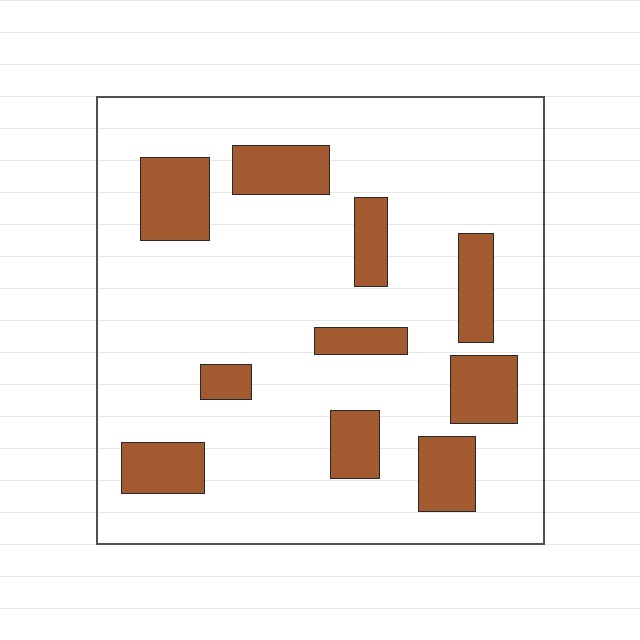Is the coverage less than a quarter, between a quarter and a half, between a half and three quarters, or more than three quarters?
Less than a quarter.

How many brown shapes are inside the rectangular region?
10.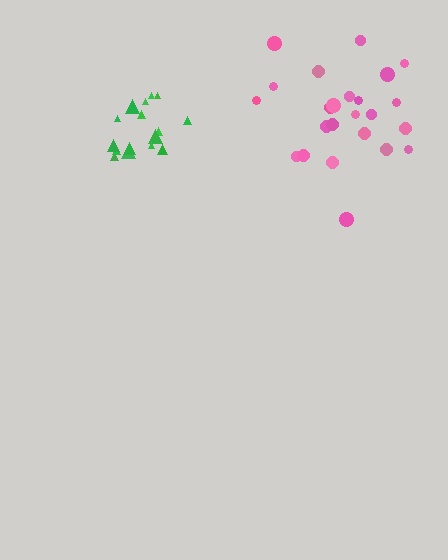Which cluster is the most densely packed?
Green.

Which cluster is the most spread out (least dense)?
Pink.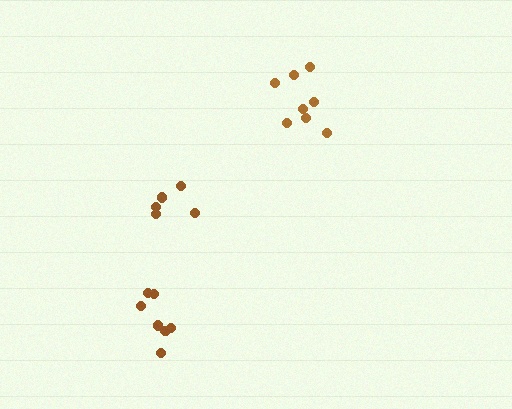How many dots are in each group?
Group 1: 8 dots, Group 2: 5 dots, Group 3: 7 dots (20 total).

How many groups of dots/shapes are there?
There are 3 groups.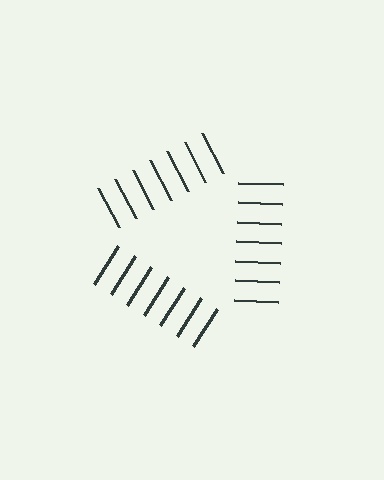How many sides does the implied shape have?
3 sides — the line-ends trace a triangle.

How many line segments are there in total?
21 — 7 along each of the 3 edges.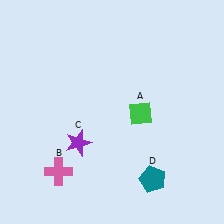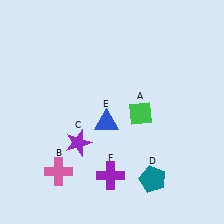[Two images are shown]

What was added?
A blue triangle (E), a purple cross (F) were added in Image 2.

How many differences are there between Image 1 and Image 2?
There are 2 differences between the two images.